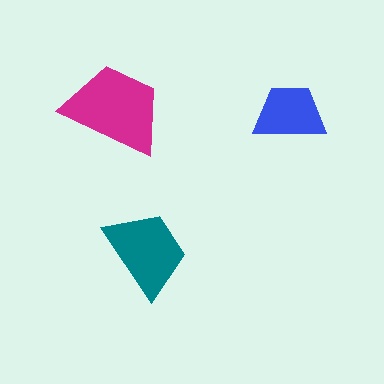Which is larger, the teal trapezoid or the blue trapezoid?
The teal one.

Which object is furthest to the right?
The blue trapezoid is rightmost.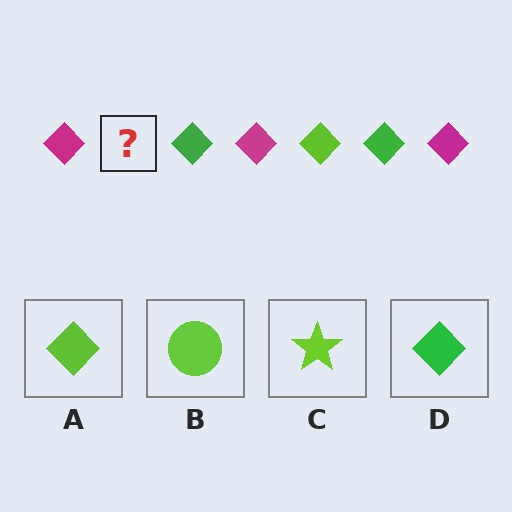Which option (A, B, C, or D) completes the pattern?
A.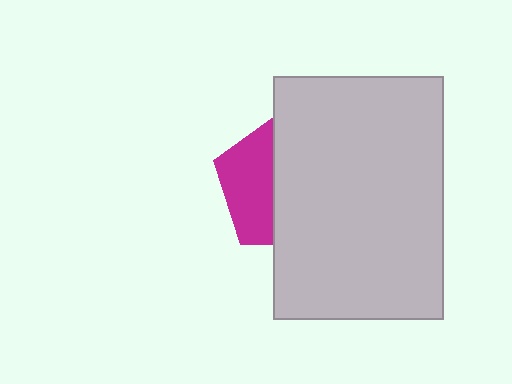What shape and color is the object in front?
The object in front is a light gray rectangle.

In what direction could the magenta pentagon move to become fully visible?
The magenta pentagon could move left. That would shift it out from behind the light gray rectangle entirely.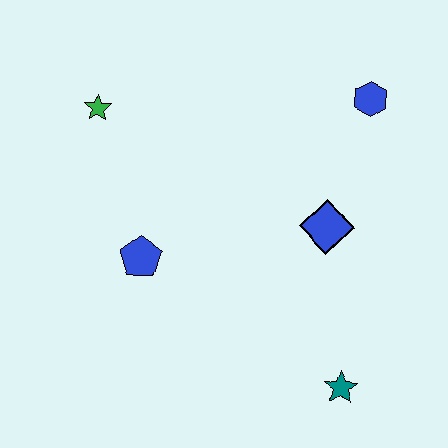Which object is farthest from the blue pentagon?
The blue hexagon is farthest from the blue pentagon.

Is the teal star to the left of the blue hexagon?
Yes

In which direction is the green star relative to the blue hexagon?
The green star is to the left of the blue hexagon.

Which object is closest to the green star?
The blue pentagon is closest to the green star.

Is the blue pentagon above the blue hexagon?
No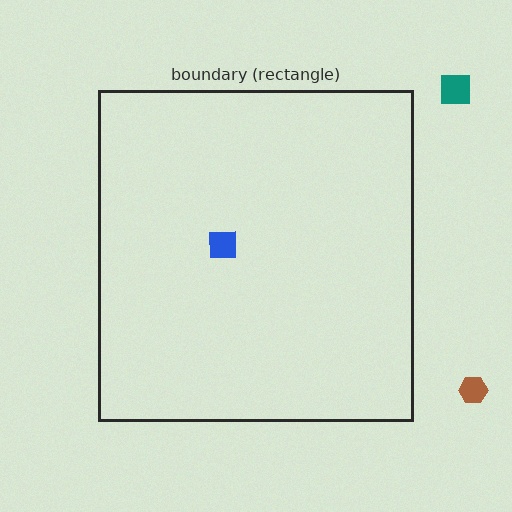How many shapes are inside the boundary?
1 inside, 2 outside.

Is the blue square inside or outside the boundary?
Inside.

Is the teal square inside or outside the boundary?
Outside.